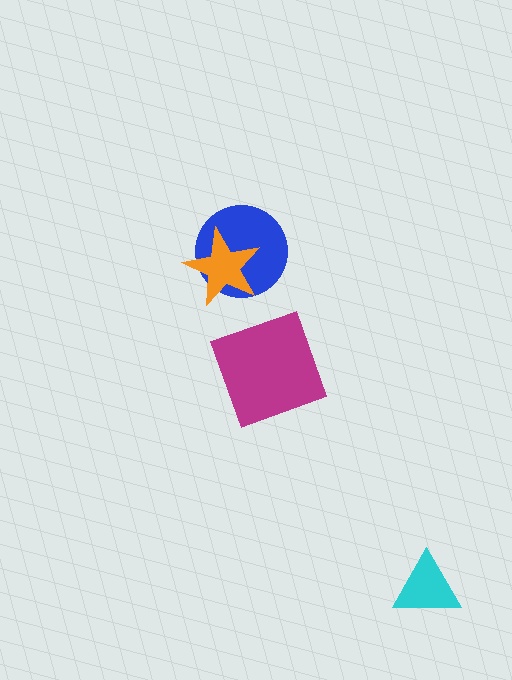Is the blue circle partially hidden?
Yes, it is partially covered by another shape.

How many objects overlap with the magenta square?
0 objects overlap with the magenta square.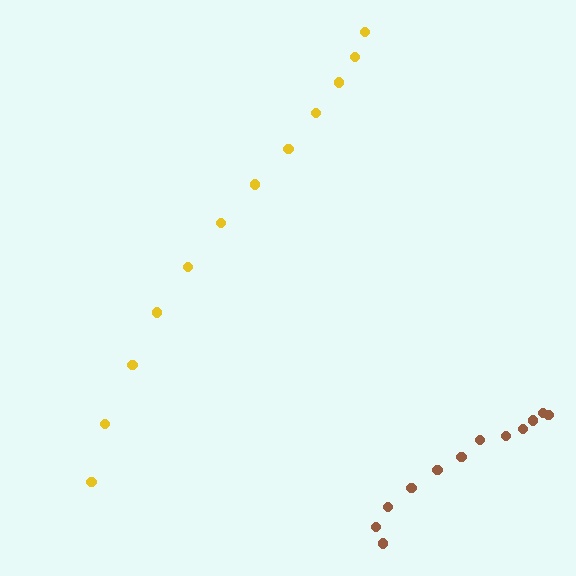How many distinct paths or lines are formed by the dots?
There are 2 distinct paths.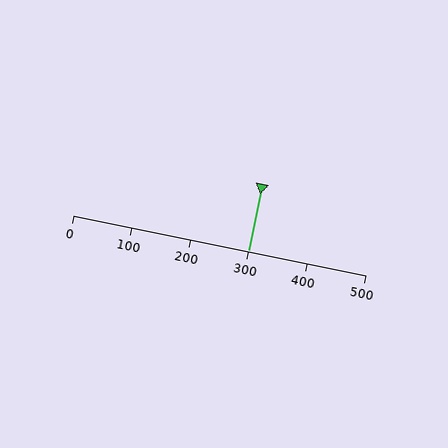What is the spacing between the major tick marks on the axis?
The major ticks are spaced 100 apart.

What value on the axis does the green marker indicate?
The marker indicates approximately 300.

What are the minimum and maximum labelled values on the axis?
The axis runs from 0 to 500.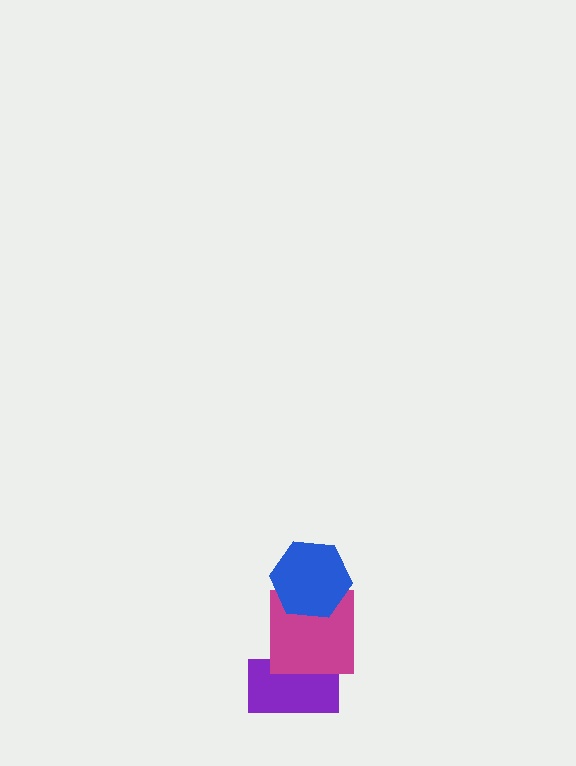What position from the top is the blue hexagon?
The blue hexagon is 1st from the top.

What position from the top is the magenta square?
The magenta square is 2nd from the top.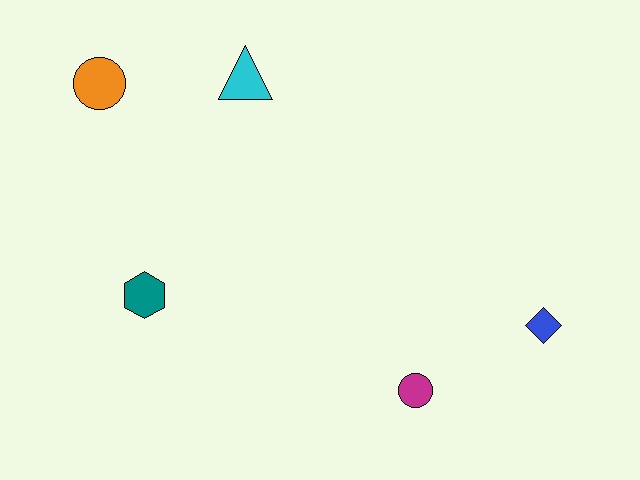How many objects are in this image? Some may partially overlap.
There are 5 objects.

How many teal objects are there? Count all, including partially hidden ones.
There is 1 teal object.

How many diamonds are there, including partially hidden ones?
There is 1 diamond.